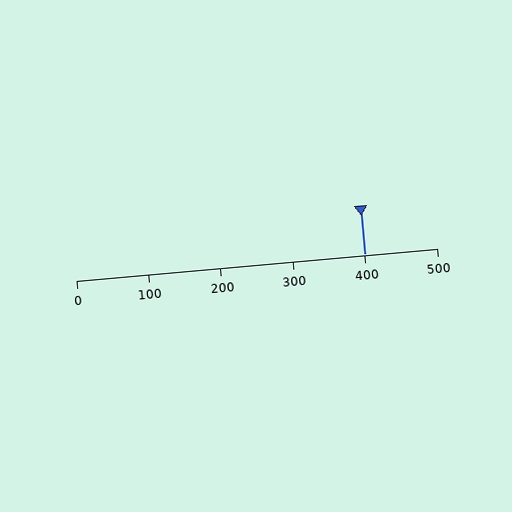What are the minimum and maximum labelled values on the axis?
The axis runs from 0 to 500.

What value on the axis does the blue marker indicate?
The marker indicates approximately 400.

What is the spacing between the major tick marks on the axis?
The major ticks are spaced 100 apart.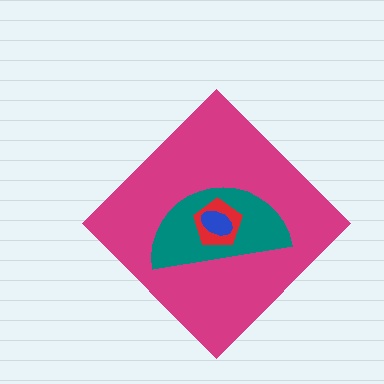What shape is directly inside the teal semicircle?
The red pentagon.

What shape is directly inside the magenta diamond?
The teal semicircle.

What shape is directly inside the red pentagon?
The blue ellipse.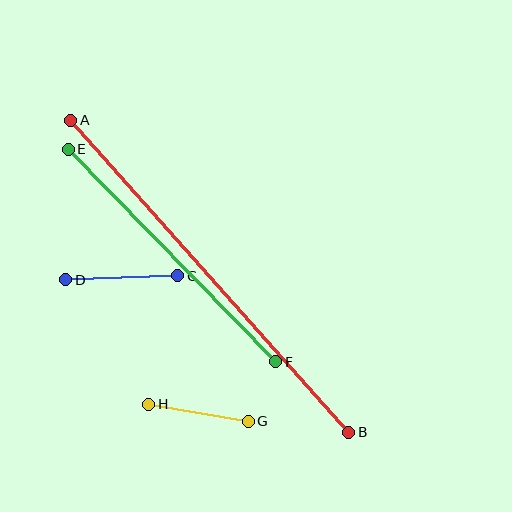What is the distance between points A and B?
The distance is approximately 418 pixels.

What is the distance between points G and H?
The distance is approximately 101 pixels.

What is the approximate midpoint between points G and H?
The midpoint is at approximately (198, 413) pixels.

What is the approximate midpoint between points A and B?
The midpoint is at approximately (210, 276) pixels.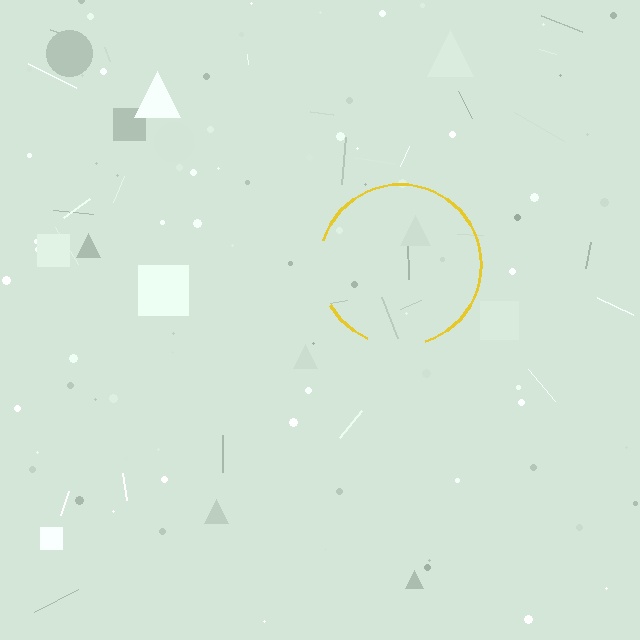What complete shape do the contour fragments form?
The contour fragments form a circle.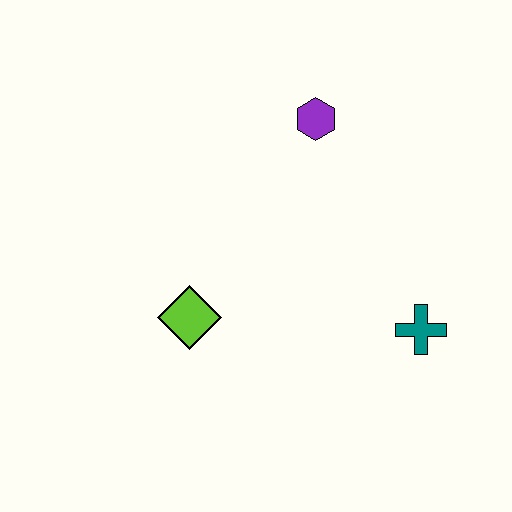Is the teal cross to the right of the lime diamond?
Yes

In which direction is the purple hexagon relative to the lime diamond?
The purple hexagon is above the lime diamond.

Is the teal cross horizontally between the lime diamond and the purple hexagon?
No